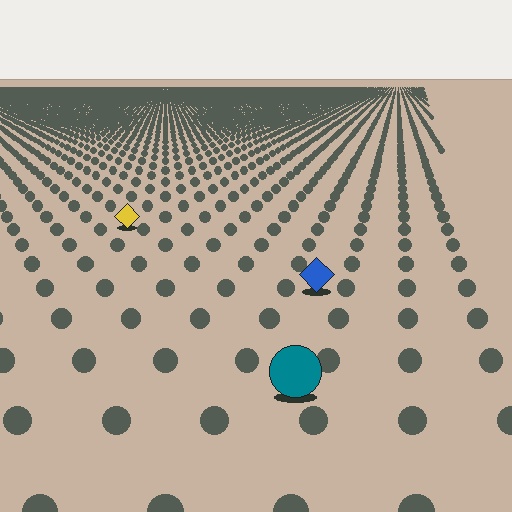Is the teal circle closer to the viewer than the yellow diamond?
Yes. The teal circle is closer — you can tell from the texture gradient: the ground texture is coarser near it.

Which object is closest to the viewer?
The teal circle is closest. The texture marks near it are larger and more spread out.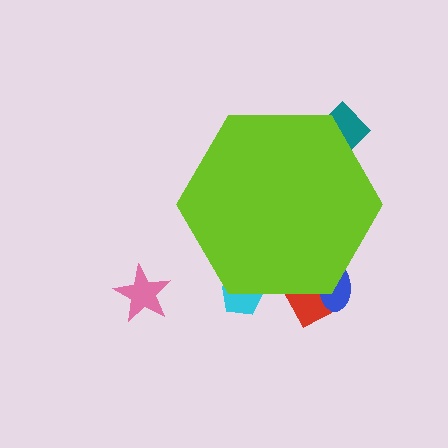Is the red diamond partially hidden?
Yes, the red diamond is partially hidden behind the lime hexagon.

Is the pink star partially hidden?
No, the pink star is fully visible.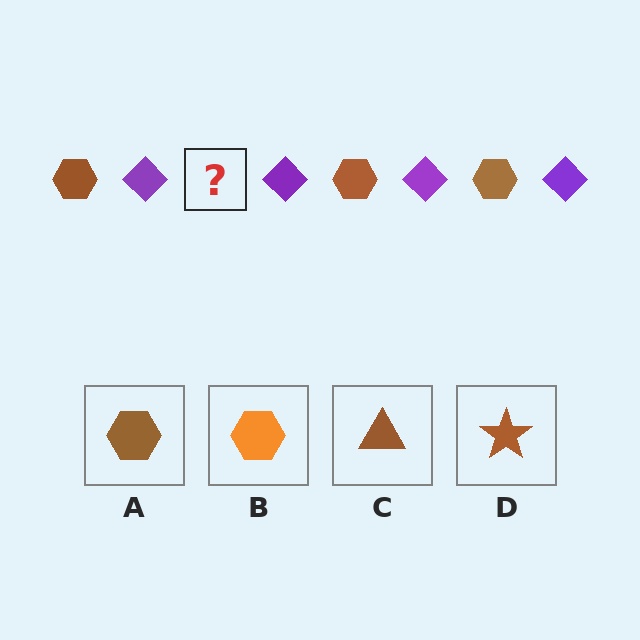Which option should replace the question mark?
Option A.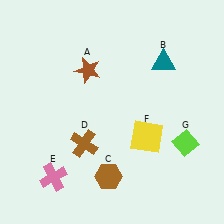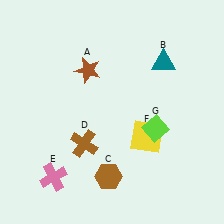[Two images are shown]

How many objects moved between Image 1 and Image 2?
1 object moved between the two images.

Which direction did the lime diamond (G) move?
The lime diamond (G) moved left.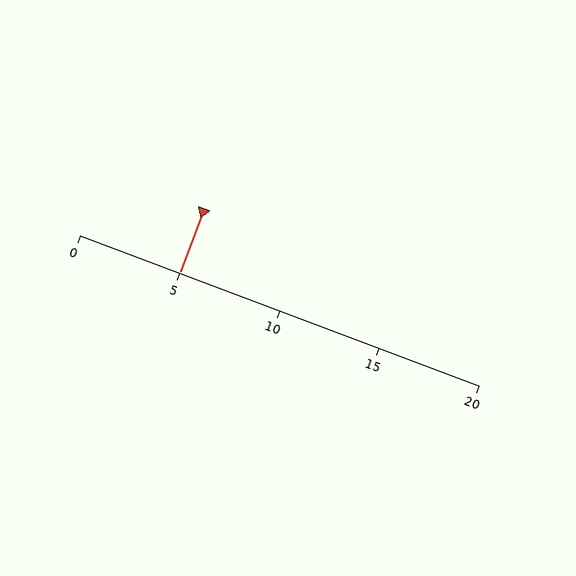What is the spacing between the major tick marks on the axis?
The major ticks are spaced 5 apart.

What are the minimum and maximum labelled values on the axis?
The axis runs from 0 to 20.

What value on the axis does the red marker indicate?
The marker indicates approximately 5.